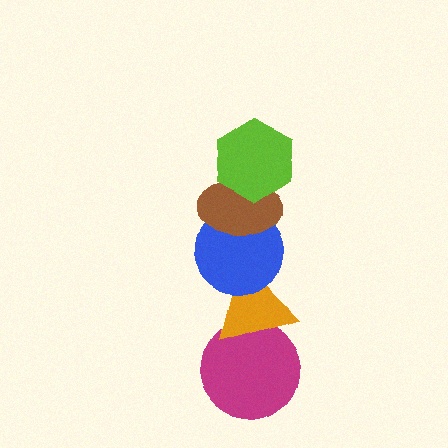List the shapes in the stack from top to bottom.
From top to bottom: the lime hexagon, the brown ellipse, the blue circle, the orange triangle, the magenta circle.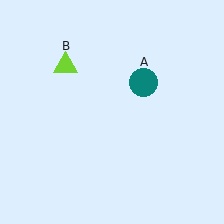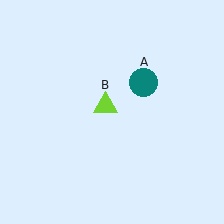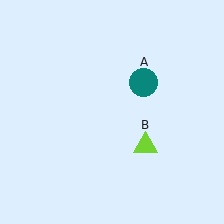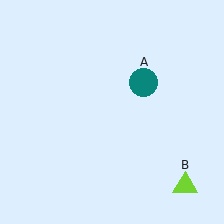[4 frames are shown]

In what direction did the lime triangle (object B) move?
The lime triangle (object B) moved down and to the right.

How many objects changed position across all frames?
1 object changed position: lime triangle (object B).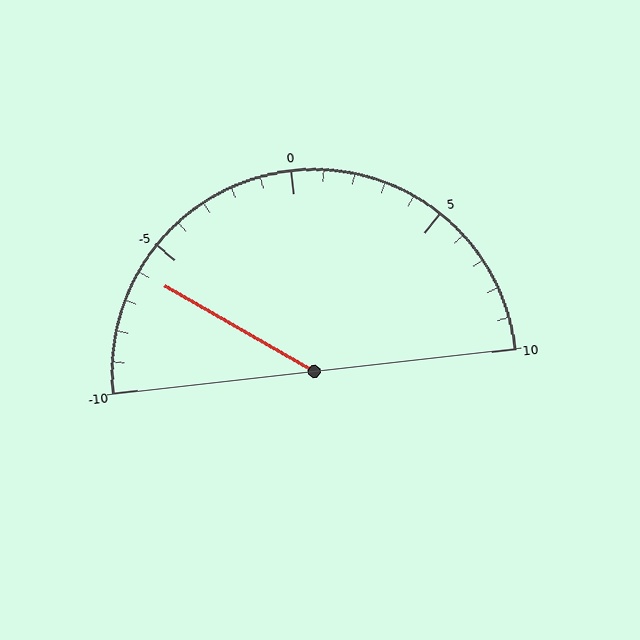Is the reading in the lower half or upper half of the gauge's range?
The reading is in the lower half of the range (-10 to 10).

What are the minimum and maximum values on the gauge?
The gauge ranges from -10 to 10.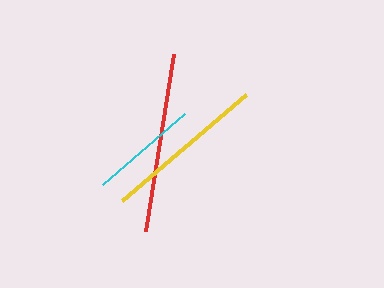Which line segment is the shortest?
The cyan line is the shortest at approximately 109 pixels.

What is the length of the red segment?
The red segment is approximately 179 pixels long.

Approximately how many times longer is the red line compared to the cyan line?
The red line is approximately 1.6 times the length of the cyan line.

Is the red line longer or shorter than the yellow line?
The red line is longer than the yellow line.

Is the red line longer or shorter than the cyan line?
The red line is longer than the cyan line.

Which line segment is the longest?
The red line is the longest at approximately 179 pixels.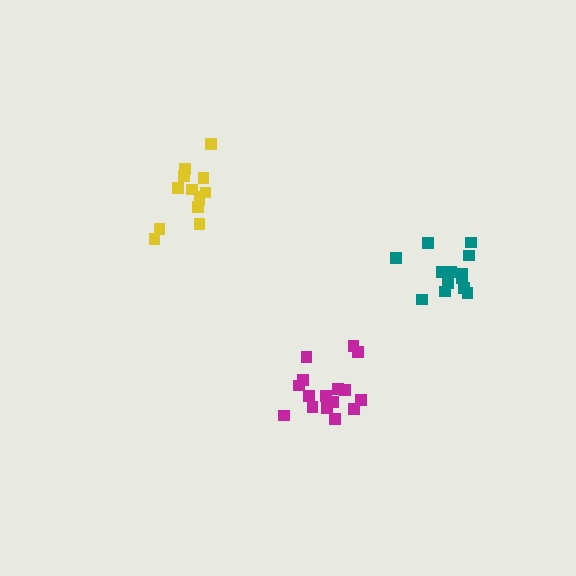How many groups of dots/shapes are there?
There are 3 groups.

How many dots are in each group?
Group 1: 13 dots, Group 2: 16 dots, Group 3: 13 dots (42 total).